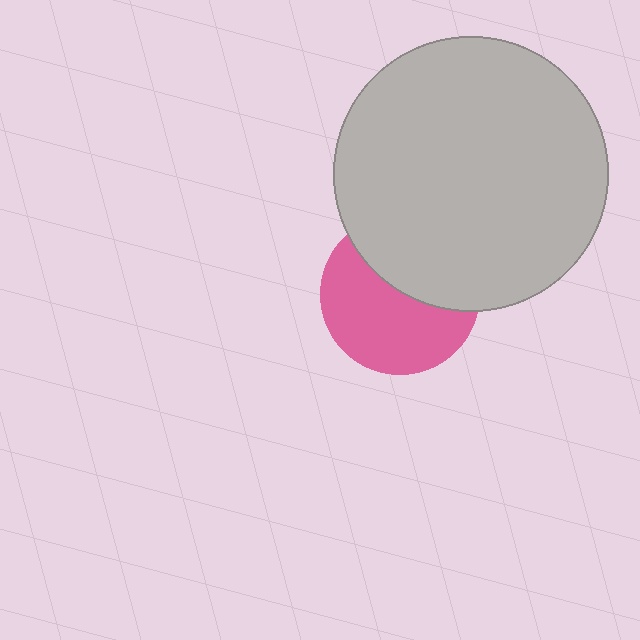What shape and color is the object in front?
The object in front is a light gray circle.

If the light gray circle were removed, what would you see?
You would see the complete pink circle.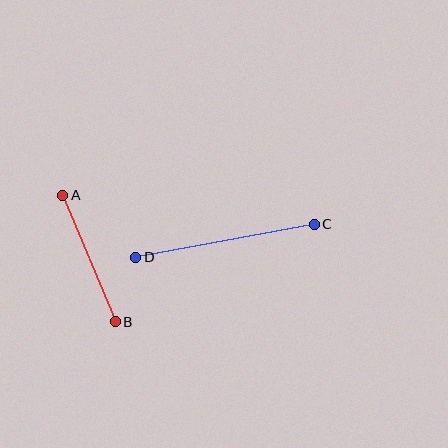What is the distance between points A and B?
The distance is approximately 137 pixels.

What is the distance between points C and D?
The distance is approximately 181 pixels.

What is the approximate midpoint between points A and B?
The midpoint is at approximately (89, 258) pixels.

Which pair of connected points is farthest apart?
Points C and D are farthest apart.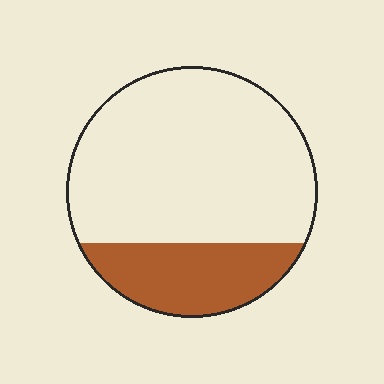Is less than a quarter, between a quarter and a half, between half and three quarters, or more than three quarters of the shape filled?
Less than a quarter.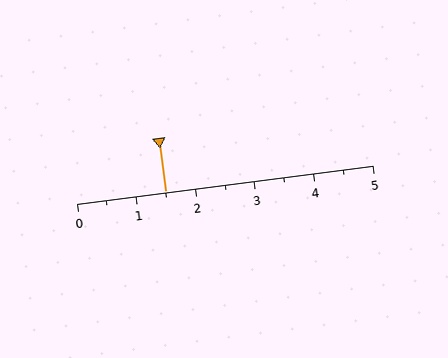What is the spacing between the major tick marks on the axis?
The major ticks are spaced 1 apart.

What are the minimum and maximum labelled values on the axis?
The axis runs from 0 to 5.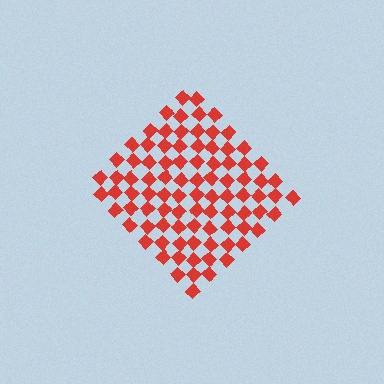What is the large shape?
The large shape is a diamond.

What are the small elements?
The small elements are diamonds.